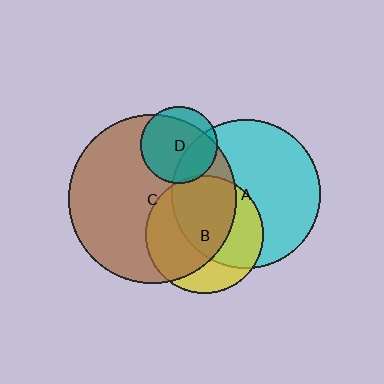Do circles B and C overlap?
Yes.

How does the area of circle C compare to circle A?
Approximately 1.3 times.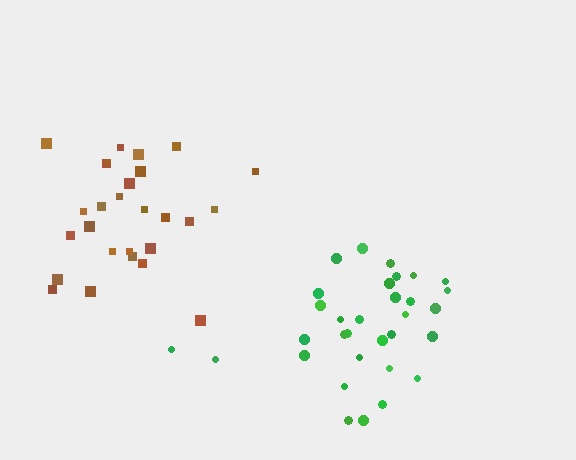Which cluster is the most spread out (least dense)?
Green.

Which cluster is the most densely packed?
Brown.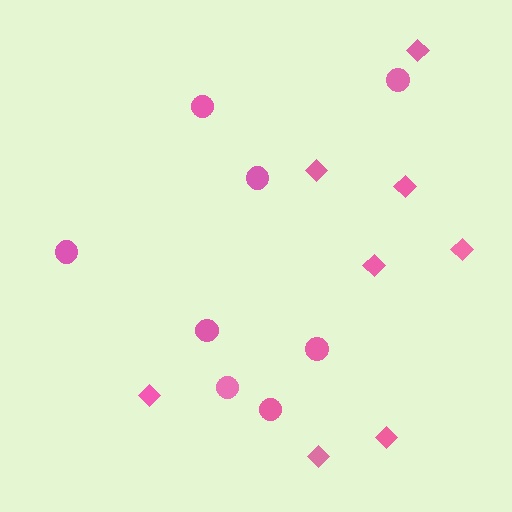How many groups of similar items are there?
There are 2 groups: one group of circles (8) and one group of diamonds (8).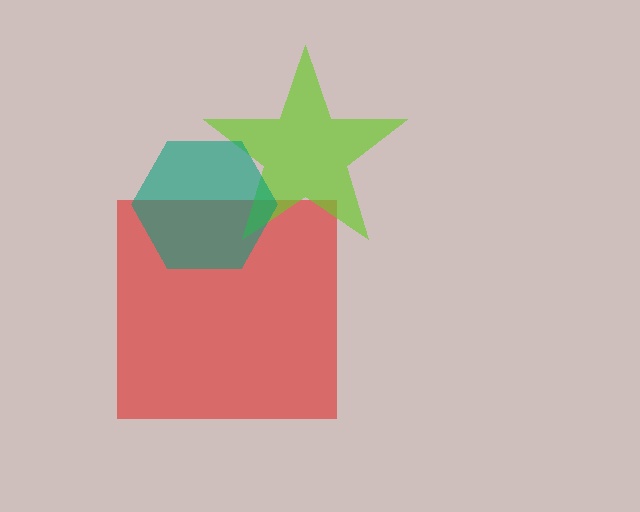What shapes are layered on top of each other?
The layered shapes are: a red square, a lime star, a teal hexagon.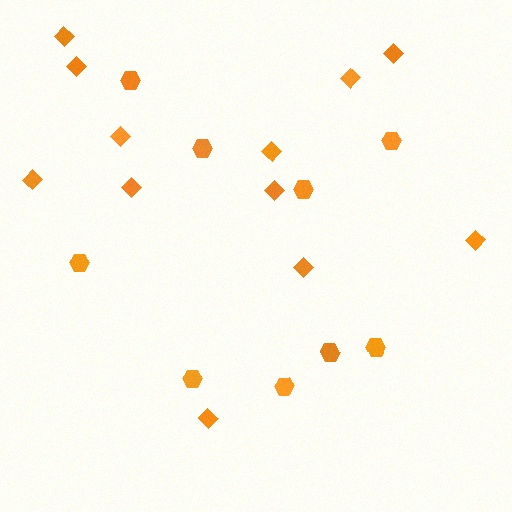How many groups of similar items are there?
There are 2 groups: one group of diamonds (12) and one group of hexagons (9).